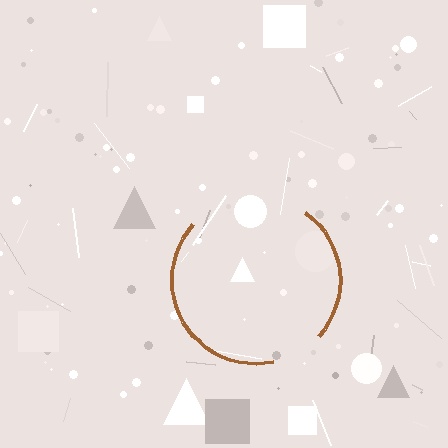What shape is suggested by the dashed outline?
The dashed outline suggests a circle.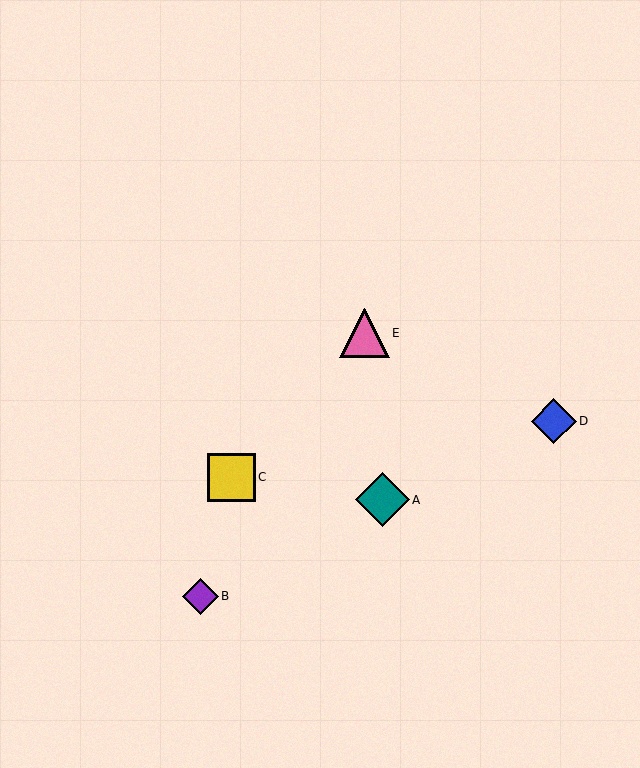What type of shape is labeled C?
Shape C is a yellow square.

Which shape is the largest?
The teal diamond (labeled A) is the largest.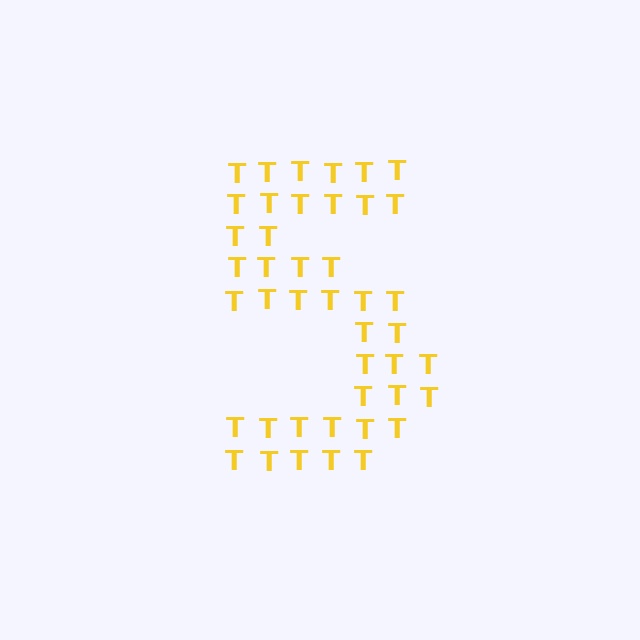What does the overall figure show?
The overall figure shows the digit 5.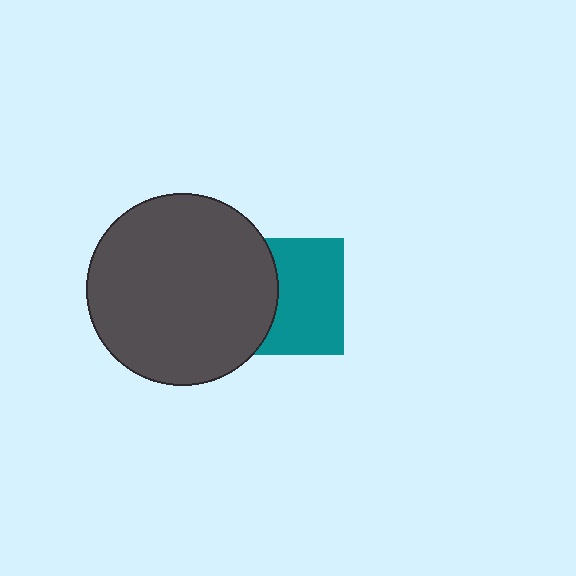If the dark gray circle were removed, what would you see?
You would see the complete teal square.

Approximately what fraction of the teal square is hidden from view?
Roughly 39% of the teal square is hidden behind the dark gray circle.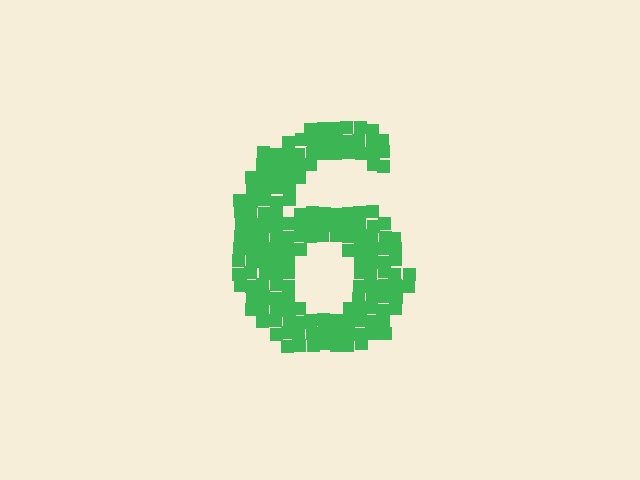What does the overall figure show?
The overall figure shows the digit 6.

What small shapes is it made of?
It is made of small squares.